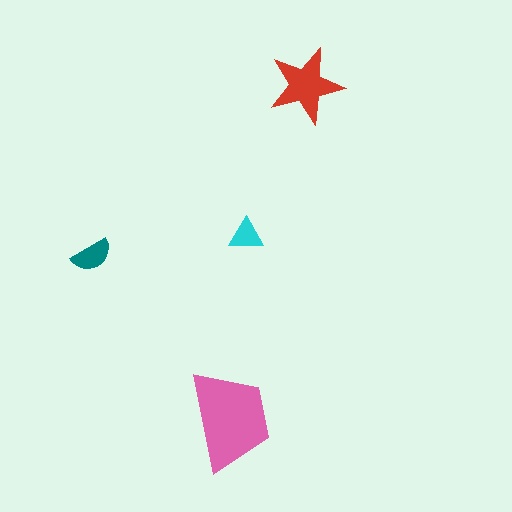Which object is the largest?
The pink trapezoid.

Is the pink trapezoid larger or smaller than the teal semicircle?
Larger.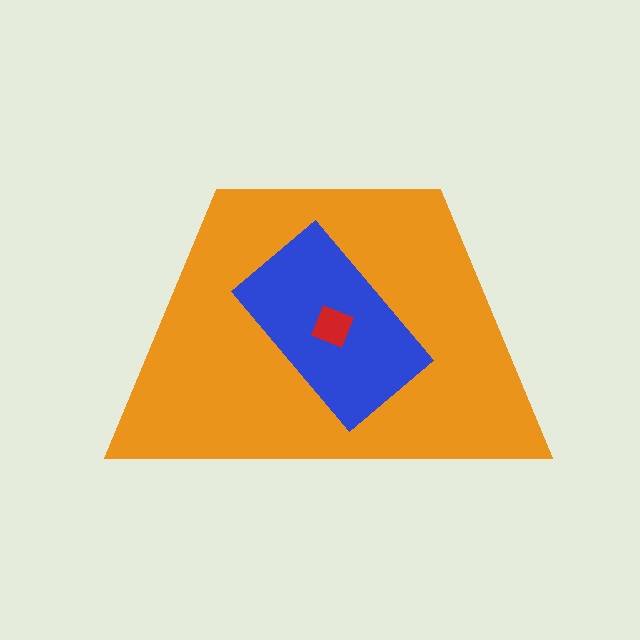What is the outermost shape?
The orange trapezoid.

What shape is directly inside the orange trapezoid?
The blue rectangle.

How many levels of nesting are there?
3.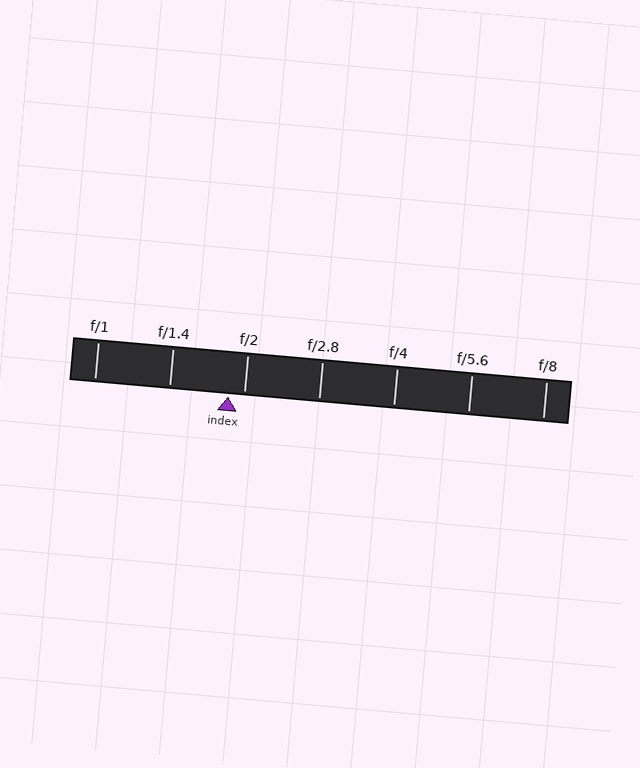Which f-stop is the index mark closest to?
The index mark is closest to f/2.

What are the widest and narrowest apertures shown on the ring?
The widest aperture shown is f/1 and the narrowest is f/8.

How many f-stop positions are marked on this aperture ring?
There are 7 f-stop positions marked.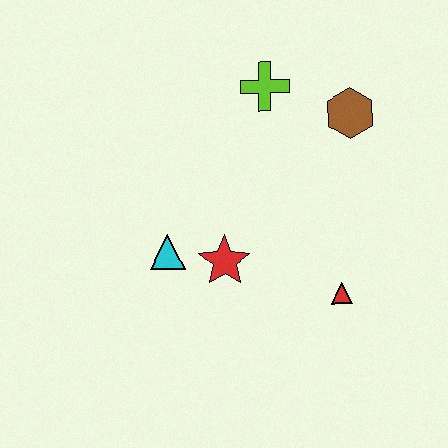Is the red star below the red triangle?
No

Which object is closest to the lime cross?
The brown hexagon is closest to the lime cross.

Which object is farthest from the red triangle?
The lime cross is farthest from the red triangle.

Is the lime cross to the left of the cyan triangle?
No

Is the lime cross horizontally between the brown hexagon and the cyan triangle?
Yes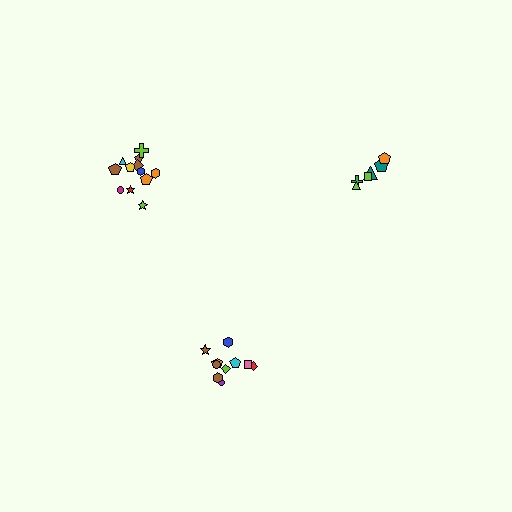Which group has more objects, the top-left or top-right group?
The top-left group.